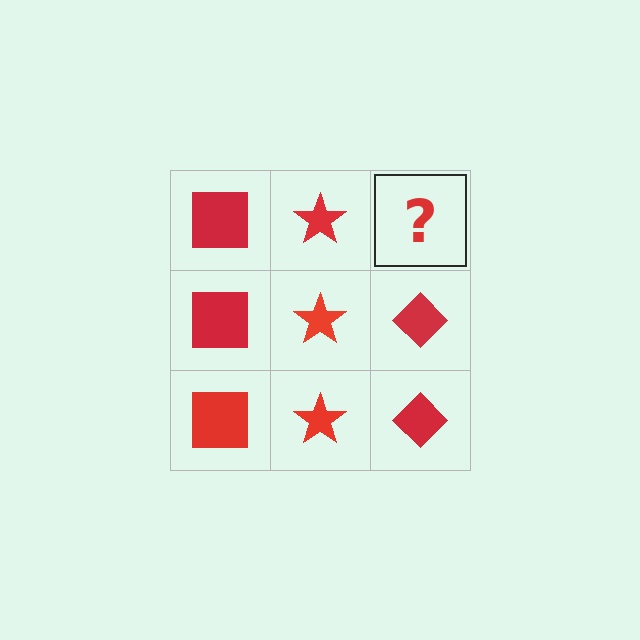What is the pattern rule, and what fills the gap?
The rule is that each column has a consistent shape. The gap should be filled with a red diamond.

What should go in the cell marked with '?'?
The missing cell should contain a red diamond.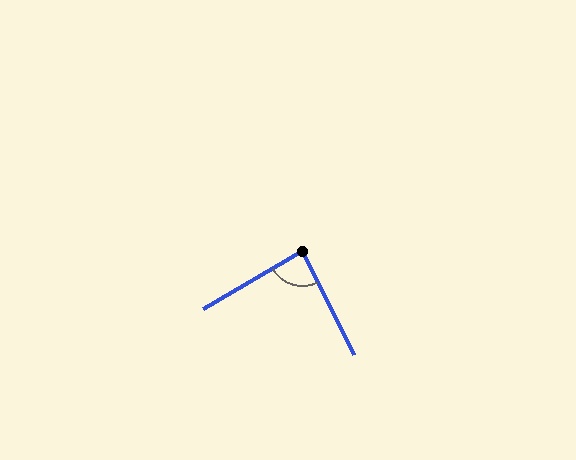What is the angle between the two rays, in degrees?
Approximately 86 degrees.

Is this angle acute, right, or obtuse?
It is approximately a right angle.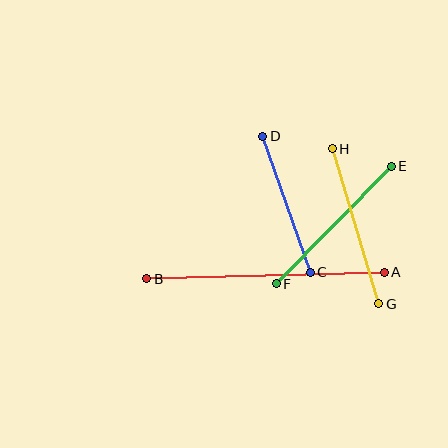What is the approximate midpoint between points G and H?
The midpoint is at approximately (355, 226) pixels.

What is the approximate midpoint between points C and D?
The midpoint is at approximately (286, 204) pixels.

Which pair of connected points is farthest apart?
Points A and B are farthest apart.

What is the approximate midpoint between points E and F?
The midpoint is at approximately (334, 225) pixels.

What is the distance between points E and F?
The distance is approximately 164 pixels.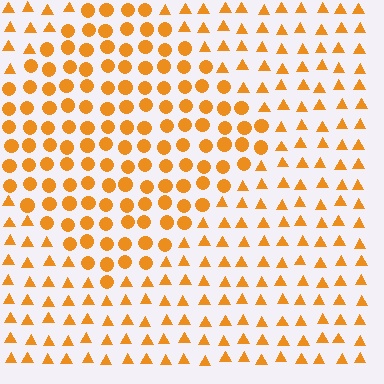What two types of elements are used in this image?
The image uses circles inside the diamond region and triangles outside it.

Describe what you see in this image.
The image is filled with small orange elements arranged in a uniform grid. A diamond-shaped region contains circles, while the surrounding area contains triangles. The boundary is defined purely by the change in element shape.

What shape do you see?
I see a diamond.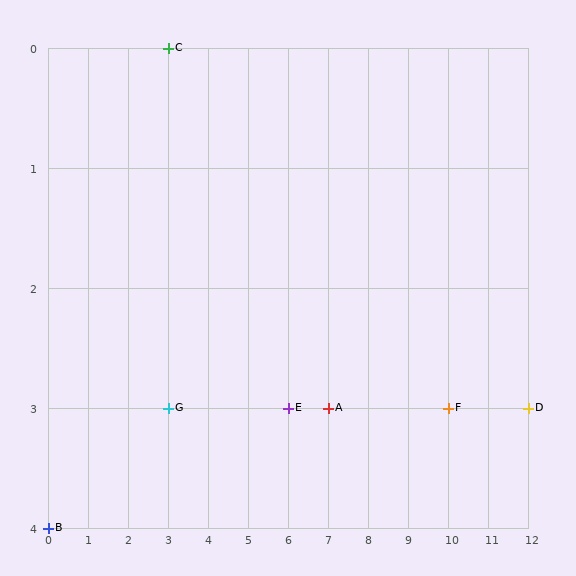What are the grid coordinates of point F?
Point F is at grid coordinates (10, 3).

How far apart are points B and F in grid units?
Points B and F are 10 columns and 1 row apart (about 10.0 grid units diagonally).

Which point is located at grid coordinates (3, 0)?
Point C is at (3, 0).